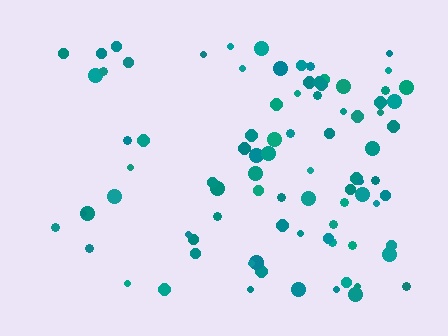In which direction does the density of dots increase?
From left to right, with the right side densest.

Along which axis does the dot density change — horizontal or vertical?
Horizontal.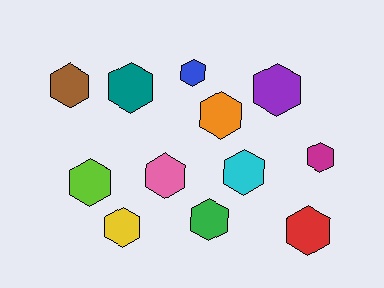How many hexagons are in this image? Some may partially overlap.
There are 12 hexagons.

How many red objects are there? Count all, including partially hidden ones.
There is 1 red object.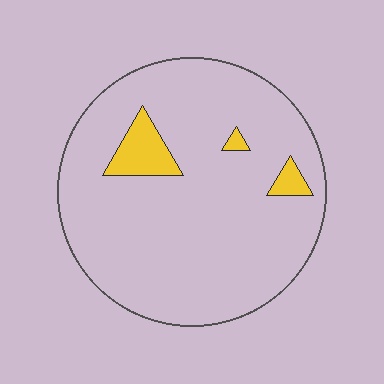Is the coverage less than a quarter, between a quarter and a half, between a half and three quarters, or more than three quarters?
Less than a quarter.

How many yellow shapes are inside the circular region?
3.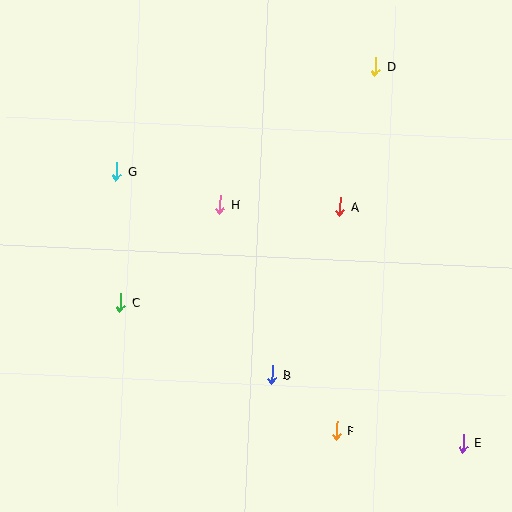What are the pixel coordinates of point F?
Point F is at (336, 431).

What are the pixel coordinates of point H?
Point H is at (220, 205).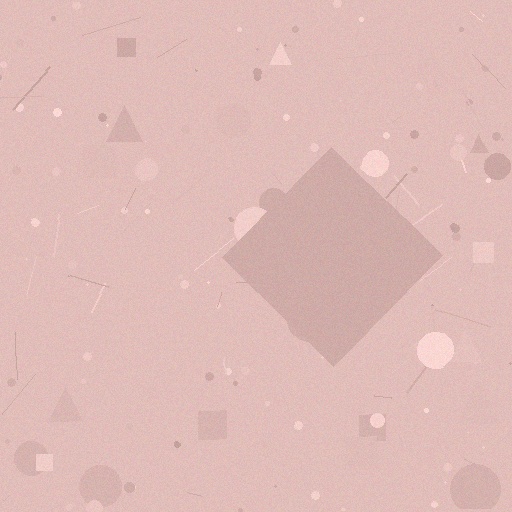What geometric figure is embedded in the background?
A diamond is embedded in the background.